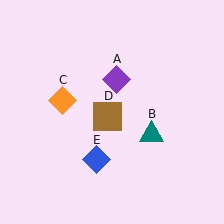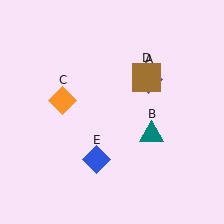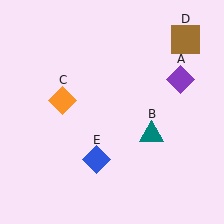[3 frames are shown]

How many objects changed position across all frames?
2 objects changed position: purple diamond (object A), brown square (object D).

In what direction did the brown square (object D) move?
The brown square (object D) moved up and to the right.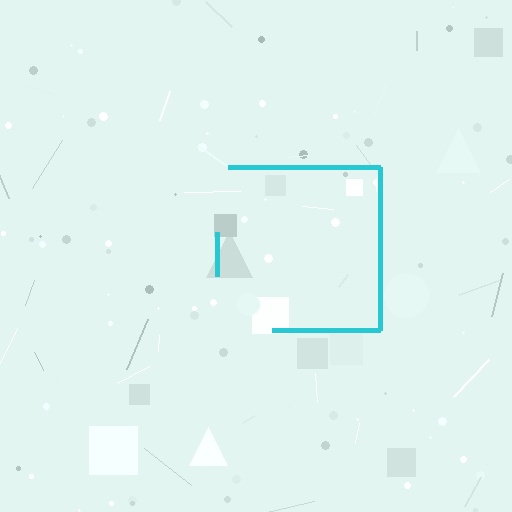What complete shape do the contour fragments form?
The contour fragments form a square.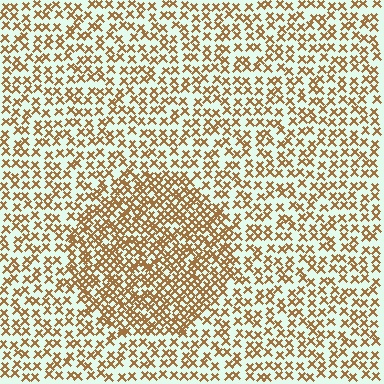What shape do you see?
I see a circle.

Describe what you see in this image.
The image contains small brown elements arranged at two different densities. A circle-shaped region is visible where the elements are more densely packed than the surrounding area.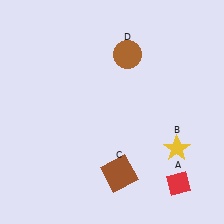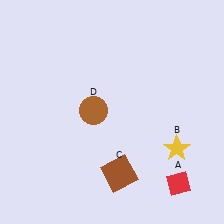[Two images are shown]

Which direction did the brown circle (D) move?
The brown circle (D) moved down.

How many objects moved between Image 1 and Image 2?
1 object moved between the two images.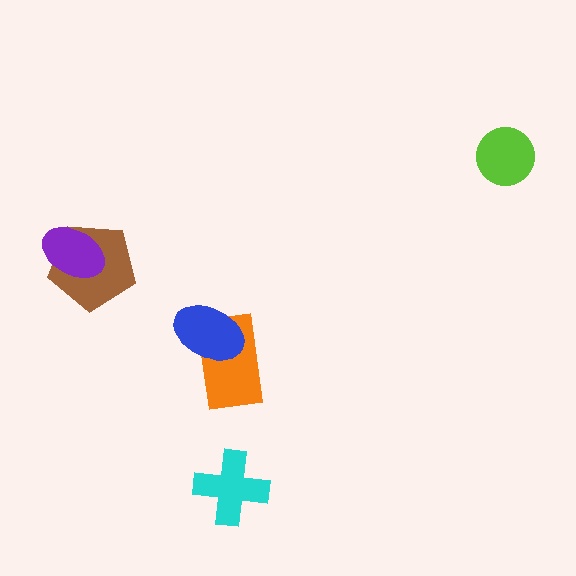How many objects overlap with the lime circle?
0 objects overlap with the lime circle.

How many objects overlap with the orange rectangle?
1 object overlaps with the orange rectangle.